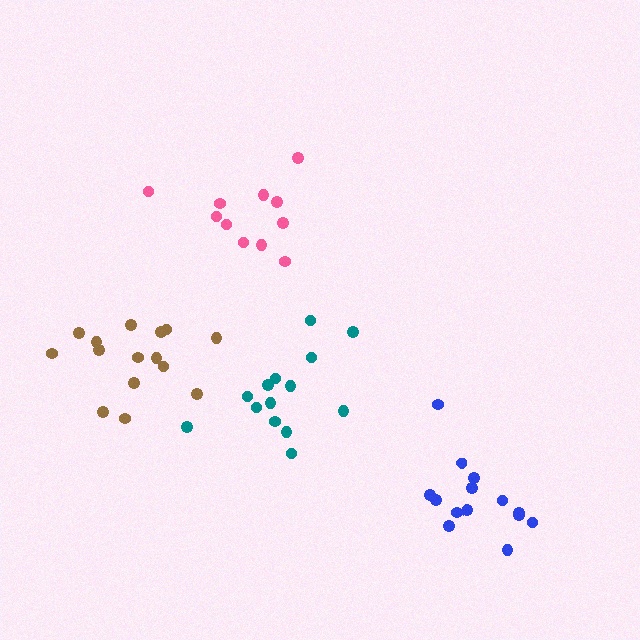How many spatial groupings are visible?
There are 4 spatial groupings.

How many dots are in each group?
Group 1: 11 dots, Group 2: 14 dots, Group 3: 15 dots, Group 4: 14 dots (54 total).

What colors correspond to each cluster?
The clusters are colored: pink, teal, brown, blue.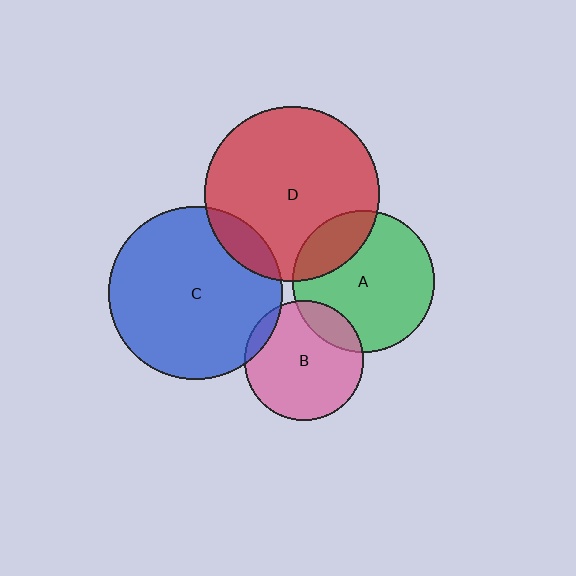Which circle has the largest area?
Circle D (red).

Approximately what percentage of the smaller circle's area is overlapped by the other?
Approximately 10%.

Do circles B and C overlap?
Yes.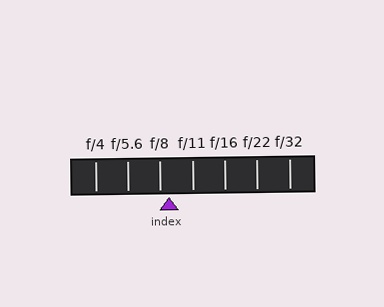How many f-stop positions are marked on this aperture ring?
There are 7 f-stop positions marked.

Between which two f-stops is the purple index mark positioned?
The index mark is between f/8 and f/11.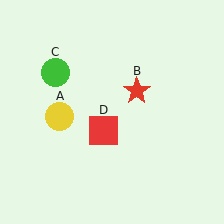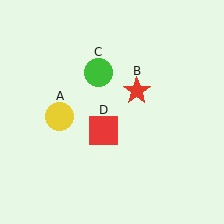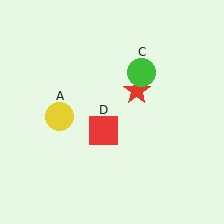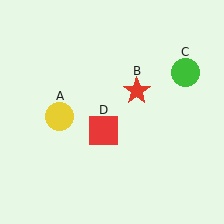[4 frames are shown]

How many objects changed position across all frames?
1 object changed position: green circle (object C).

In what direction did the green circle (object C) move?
The green circle (object C) moved right.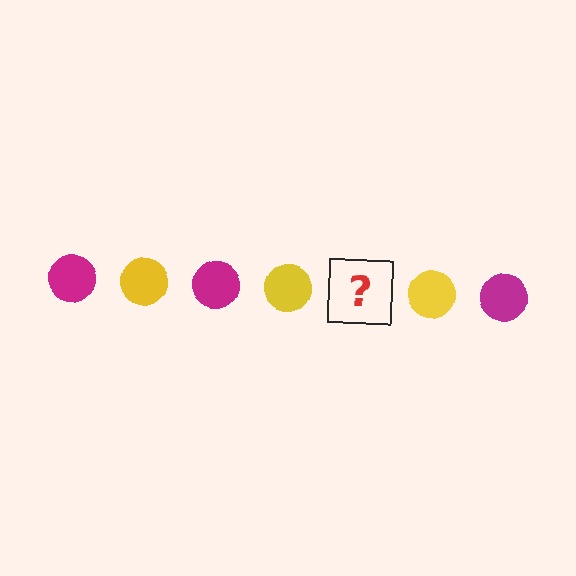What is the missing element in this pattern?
The missing element is a magenta circle.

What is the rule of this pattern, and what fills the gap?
The rule is that the pattern cycles through magenta, yellow circles. The gap should be filled with a magenta circle.